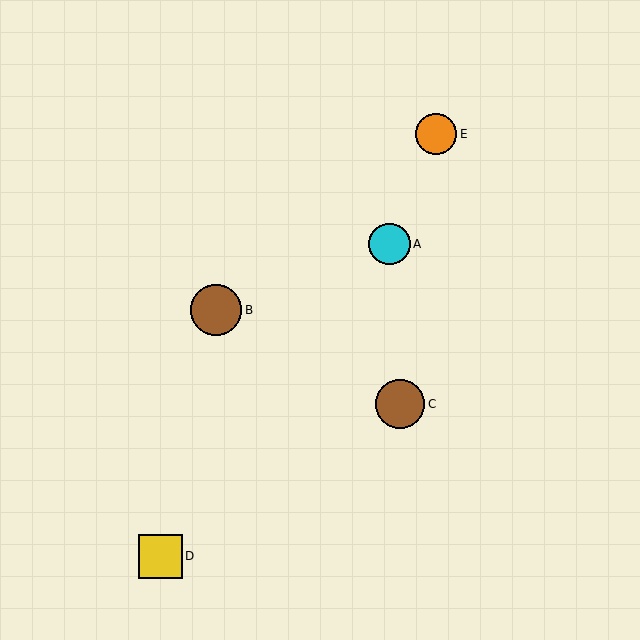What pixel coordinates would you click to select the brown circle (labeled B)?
Click at (216, 310) to select the brown circle B.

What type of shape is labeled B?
Shape B is a brown circle.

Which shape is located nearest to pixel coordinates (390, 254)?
The cyan circle (labeled A) at (389, 244) is nearest to that location.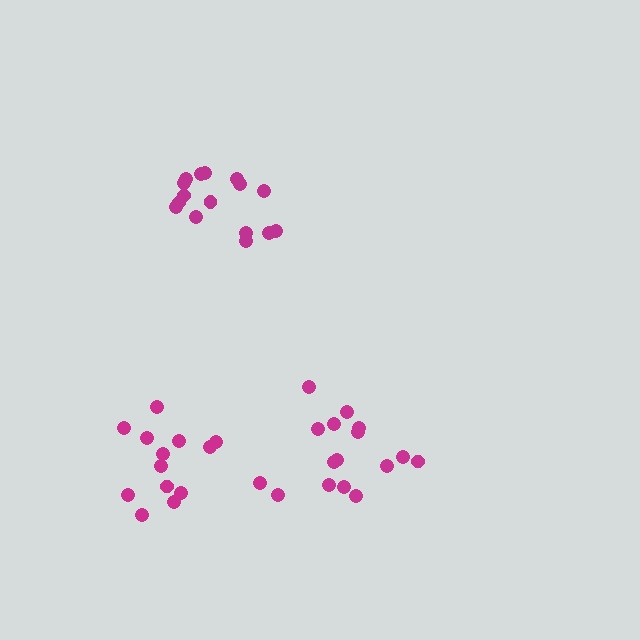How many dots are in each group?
Group 1: 16 dots, Group 2: 14 dots, Group 3: 15 dots (45 total).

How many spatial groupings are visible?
There are 3 spatial groupings.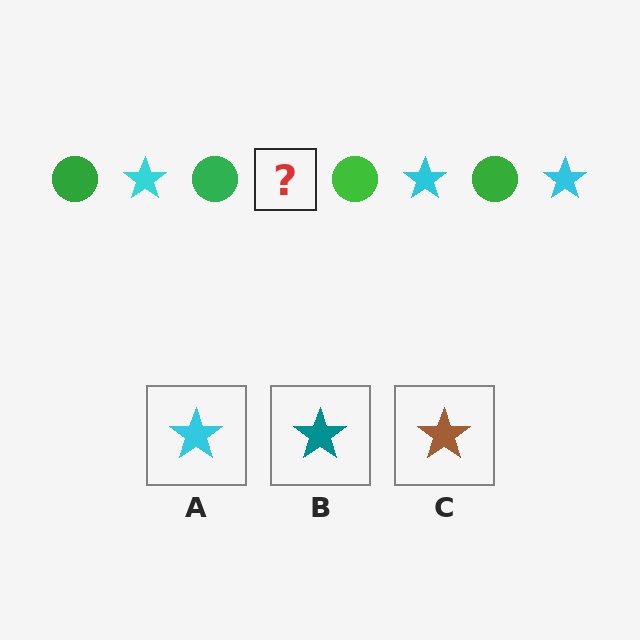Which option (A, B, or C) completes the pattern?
A.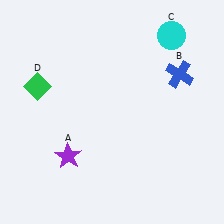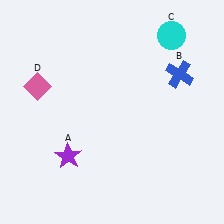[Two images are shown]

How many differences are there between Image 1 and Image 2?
There is 1 difference between the two images.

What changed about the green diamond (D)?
In Image 1, D is green. In Image 2, it changed to pink.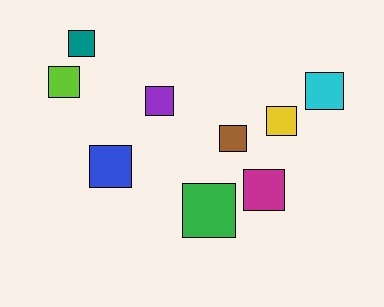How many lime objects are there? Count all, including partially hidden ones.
There is 1 lime object.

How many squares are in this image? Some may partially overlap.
There are 9 squares.